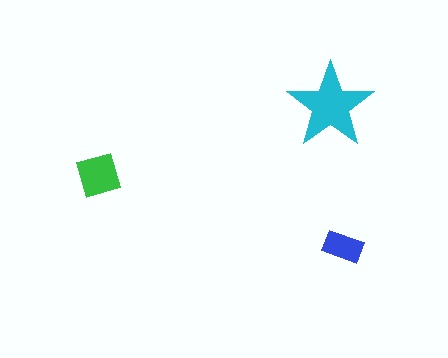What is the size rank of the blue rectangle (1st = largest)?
3rd.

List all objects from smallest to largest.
The blue rectangle, the green diamond, the cyan star.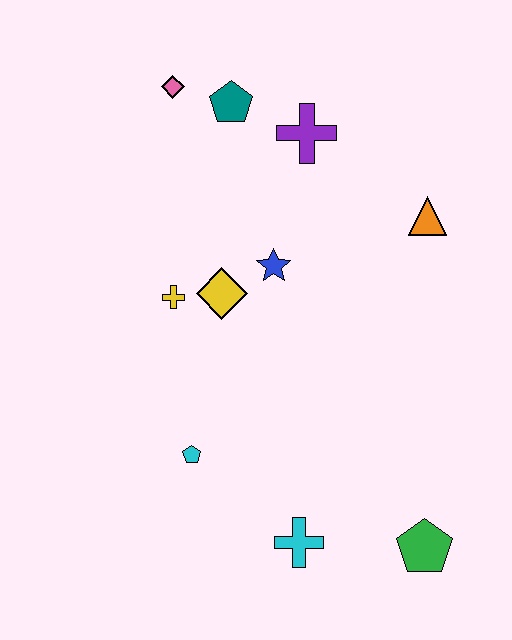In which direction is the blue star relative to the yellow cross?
The blue star is to the right of the yellow cross.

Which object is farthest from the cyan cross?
The pink diamond is farthest from the cyan cross.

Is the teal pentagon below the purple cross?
No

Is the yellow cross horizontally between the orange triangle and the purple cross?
No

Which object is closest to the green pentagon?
The cyan cross is closest to the green pentagon.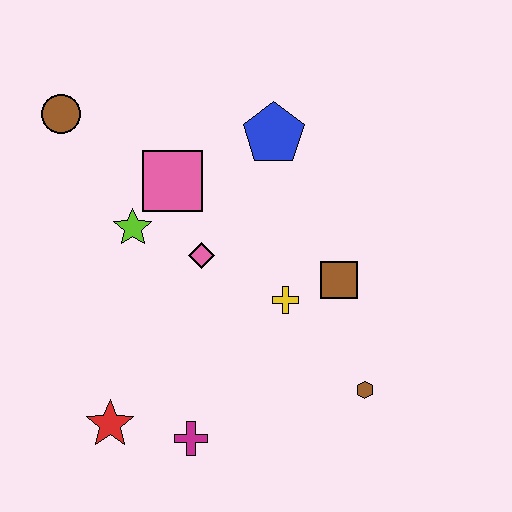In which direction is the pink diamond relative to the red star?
The pink diamond is above the red star.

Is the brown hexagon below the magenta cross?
No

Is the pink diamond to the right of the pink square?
Yes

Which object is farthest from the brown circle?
The brown hexagon is farthest from the brown circle.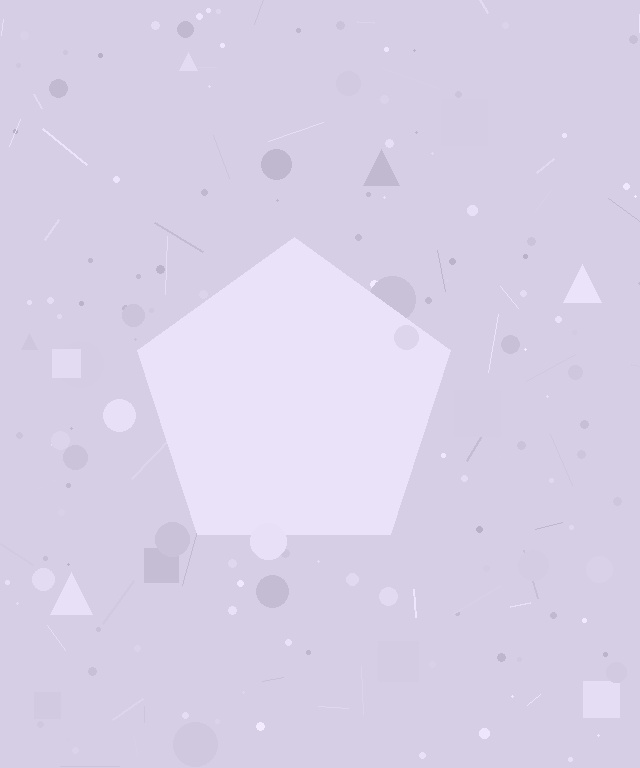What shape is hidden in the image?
A pentagon is hidden in the image.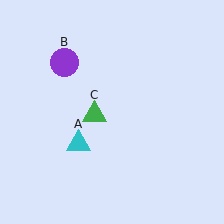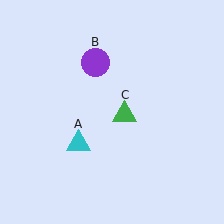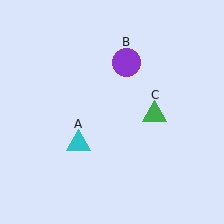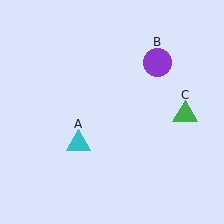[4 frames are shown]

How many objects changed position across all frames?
2 objects changed position: purple circle (object B), green triangle (object C).